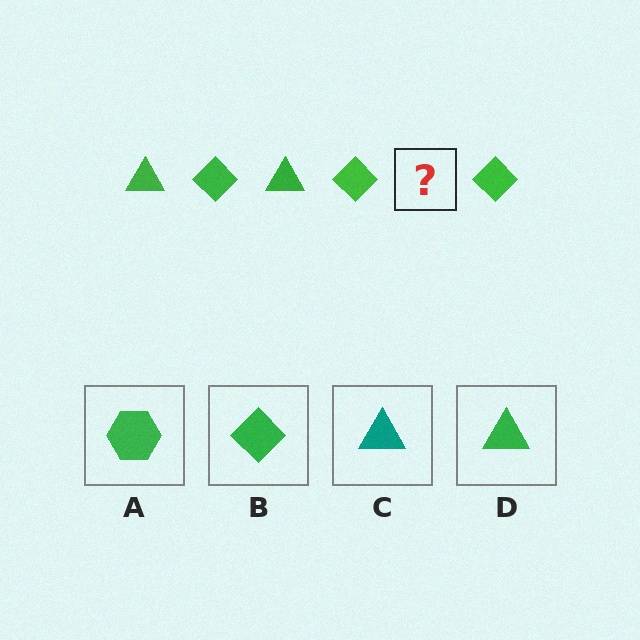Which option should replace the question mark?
Option D.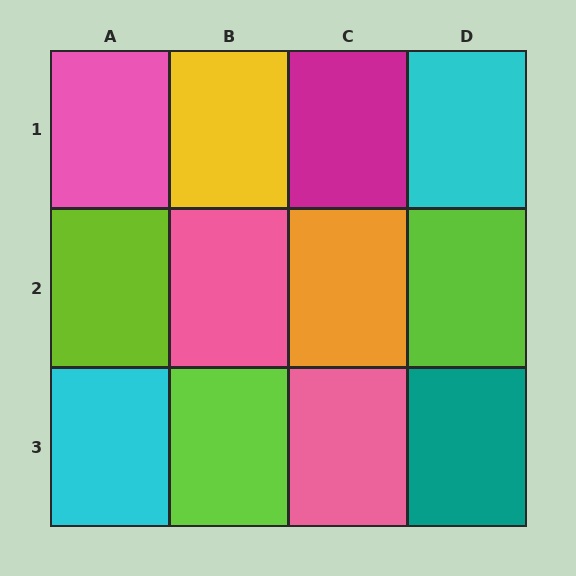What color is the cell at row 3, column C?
Pink.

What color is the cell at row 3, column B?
Lime.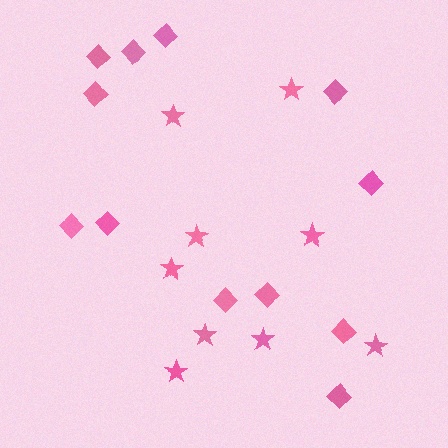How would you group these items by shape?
There are 2 groups: one group of stars (9) and one group of diamonds (12).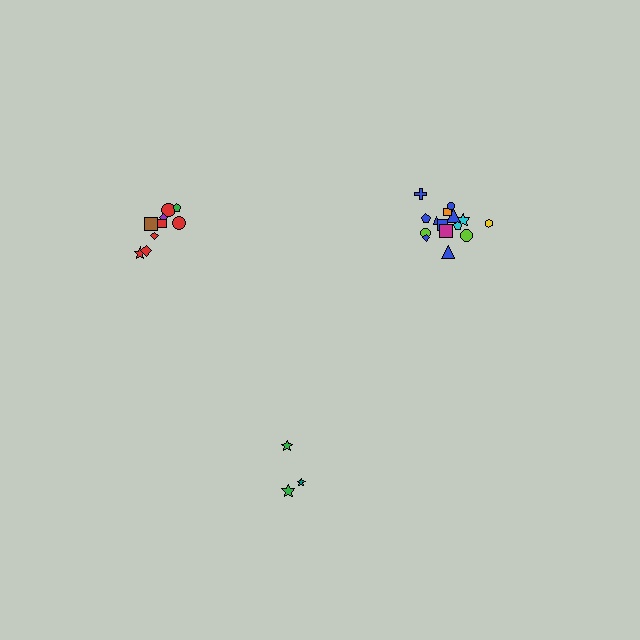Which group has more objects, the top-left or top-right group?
The top-right group.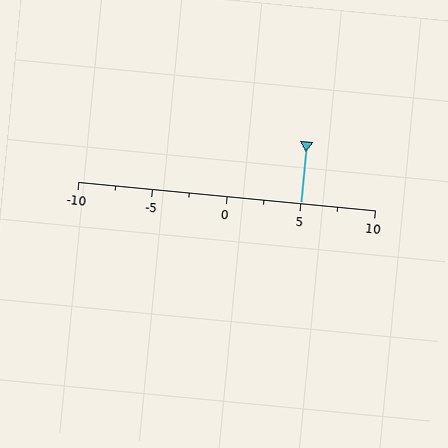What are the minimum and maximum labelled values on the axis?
The axis runs from -10 to 10.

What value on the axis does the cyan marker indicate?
The marker indicates approximately 5.